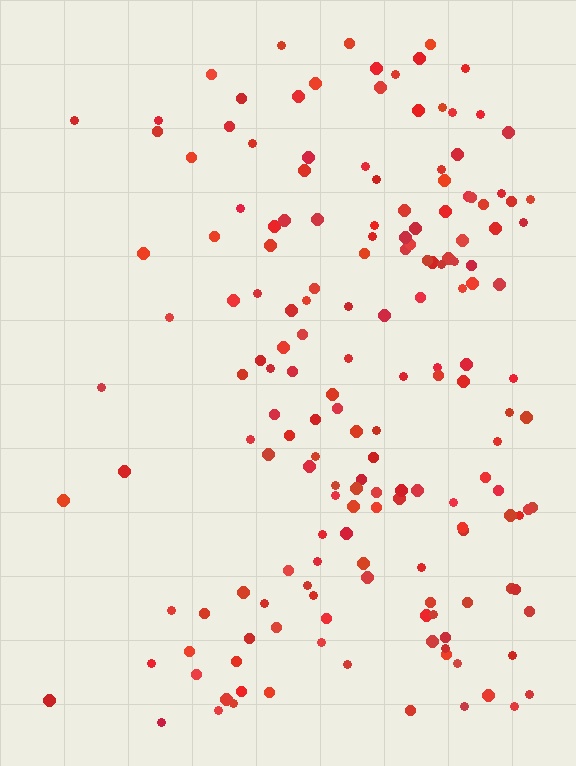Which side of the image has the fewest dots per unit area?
The left.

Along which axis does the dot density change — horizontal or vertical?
Horizontal.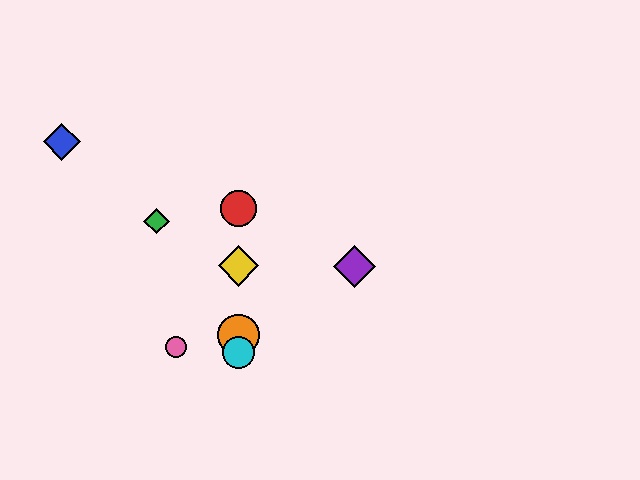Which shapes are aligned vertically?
The red circle, the yellow diamond, the orange circle, the cyan circle are aligned vertically.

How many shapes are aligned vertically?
4 shapes (the red circle, the yellow diamond, the orange circle, the cyan circle) are aligned vertically.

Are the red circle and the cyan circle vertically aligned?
Yes, both are at x≈238.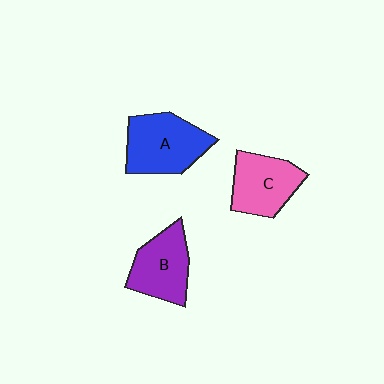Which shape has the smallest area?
Shape B (purple).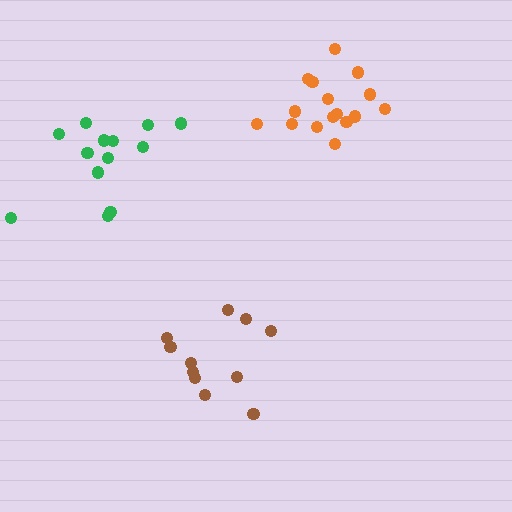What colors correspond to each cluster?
The clusters are colored: orange, green, brown.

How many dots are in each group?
Group 1: 16 dots, Group 2: 13 dots, Group 3: 11 dots (40 total).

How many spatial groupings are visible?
There are 3 spatial groupings.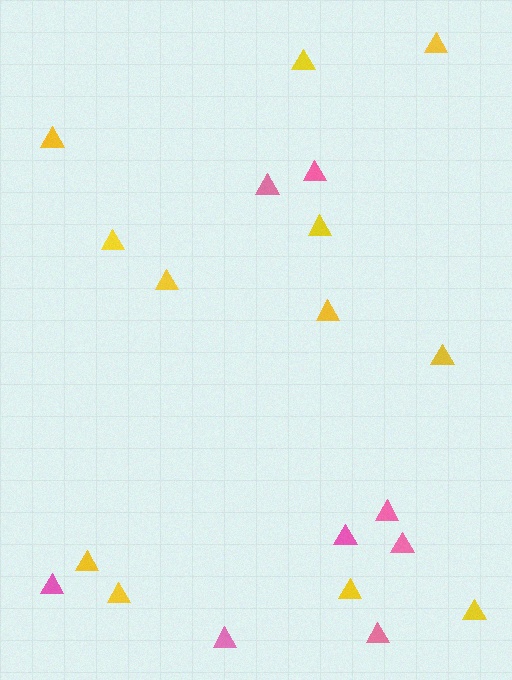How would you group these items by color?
There are 2 groups: one group of yellow triangles (12) and one group of pink triangles (8).